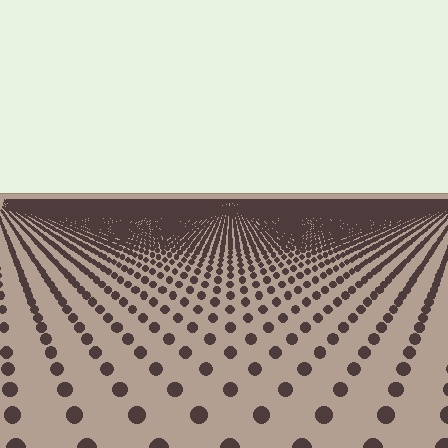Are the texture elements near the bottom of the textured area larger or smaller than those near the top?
Larger. Near the bottom, elements are closer to the viewer and appear at a bigger on-screen size.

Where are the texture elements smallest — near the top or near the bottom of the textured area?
Near the top.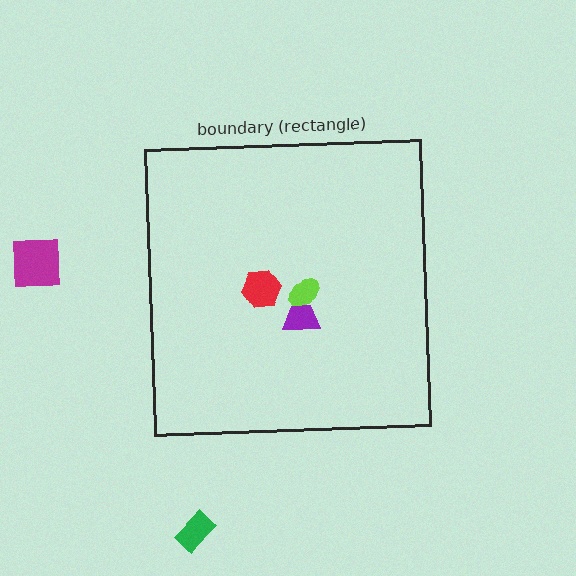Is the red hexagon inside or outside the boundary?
Inside.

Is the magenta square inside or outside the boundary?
Outside.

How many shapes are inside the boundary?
3 inside, 2 outside.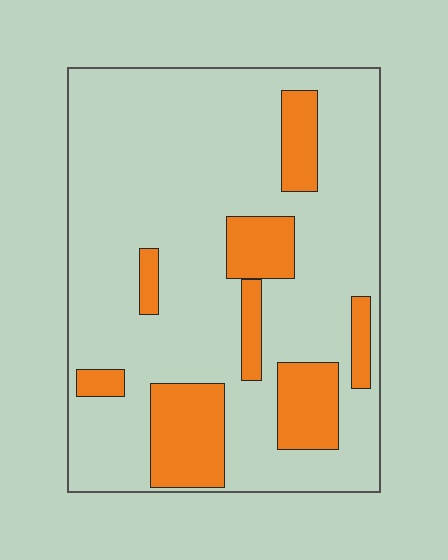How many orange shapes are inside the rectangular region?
8.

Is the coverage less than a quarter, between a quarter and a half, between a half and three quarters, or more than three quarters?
Less than a quarter.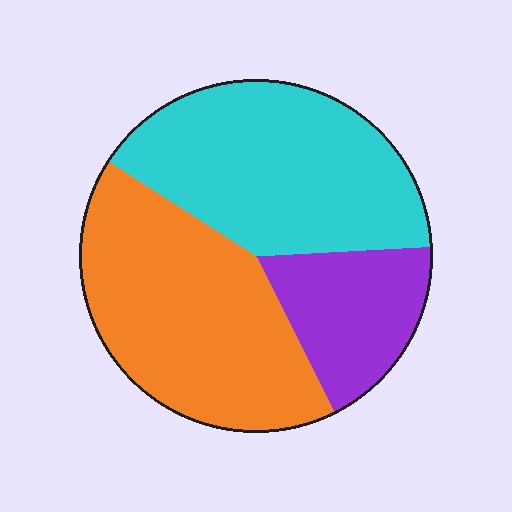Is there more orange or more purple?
Orange.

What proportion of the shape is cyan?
Cyan covers around 40% of the shape.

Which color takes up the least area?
Purple, at roughly 20%.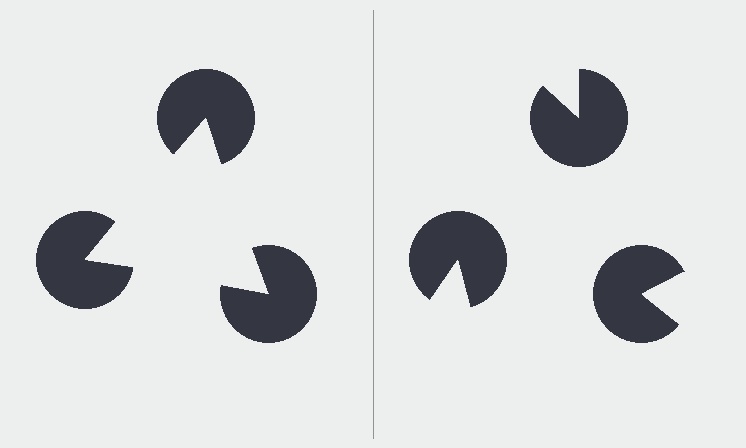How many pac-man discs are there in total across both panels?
6 — 3 on each side.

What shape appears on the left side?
An illusory triangle.